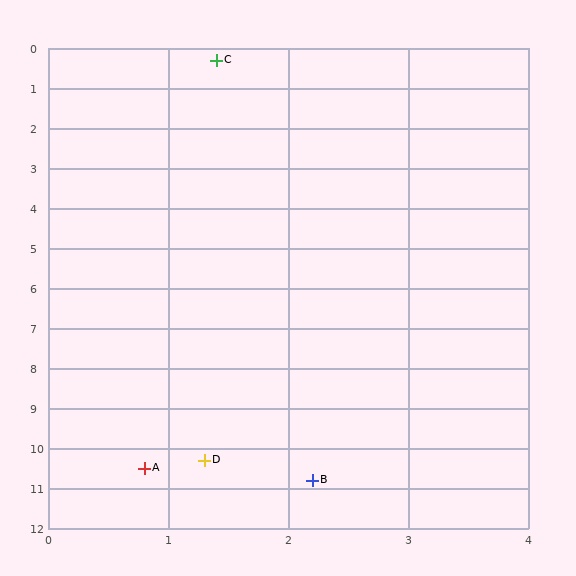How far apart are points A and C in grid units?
Points A and C are about 10.2 grid units apart.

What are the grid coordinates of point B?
Point B is at approximately (2.2, 10.8).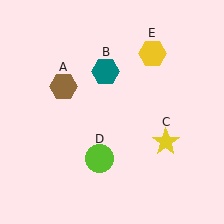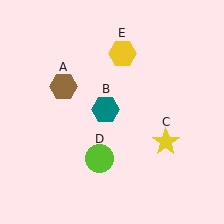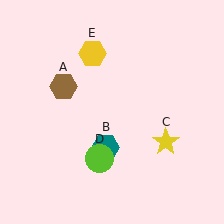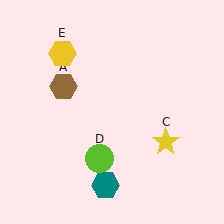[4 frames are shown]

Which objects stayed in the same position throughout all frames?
Brown hexagon (object A) and yellow star (object C) and lime circle (object D) remained stationary.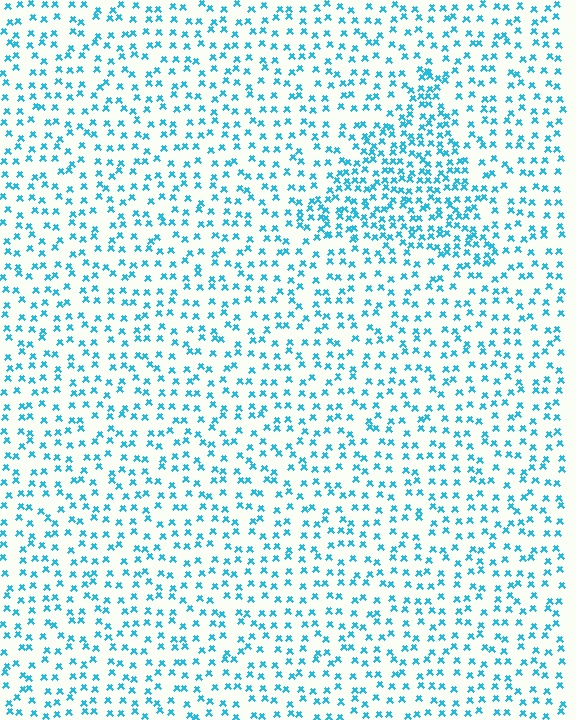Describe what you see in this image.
The image contains small cyan elements arranged at two different densities. A triangle-shaped region is visible where the elements are more densely packed than the surrounding area.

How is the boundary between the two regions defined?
The boundary is defined by a change in element density (approximately 1.9x ratio). All elements are the same color, size, and shape.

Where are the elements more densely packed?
The elements are more densely packed inside the triangle boundary.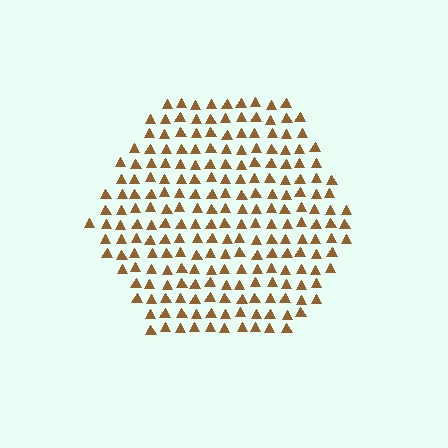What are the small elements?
The small elements are triangles.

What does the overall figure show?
The overall figure shows a hexagon.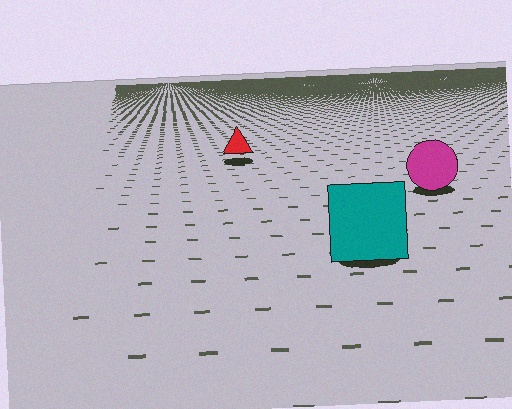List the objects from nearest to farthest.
From nearest to farthest: the teal square, the magenta circle, the red triangle.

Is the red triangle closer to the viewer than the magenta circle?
No. The magenta circle is closer — you can tell from the texture gradient: the ground texture is coarser near it.